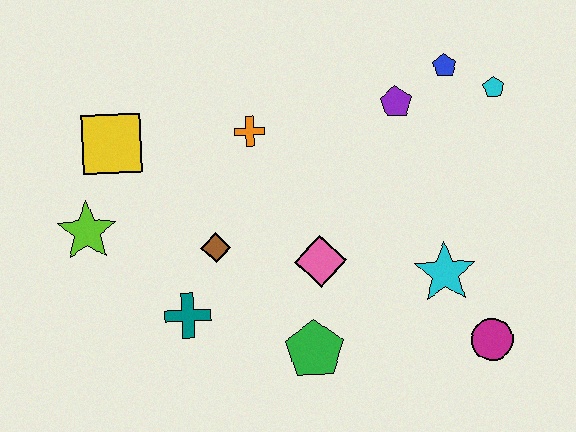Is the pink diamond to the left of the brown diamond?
No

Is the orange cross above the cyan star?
Yes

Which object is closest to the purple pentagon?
The blue pentagon is closest to the purple pentagon.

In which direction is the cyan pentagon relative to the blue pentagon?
The cyan pentagon is to the right of the blue pentagon.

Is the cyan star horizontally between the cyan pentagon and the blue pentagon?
No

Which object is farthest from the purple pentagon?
The lime star is farthest from the purple pentagon.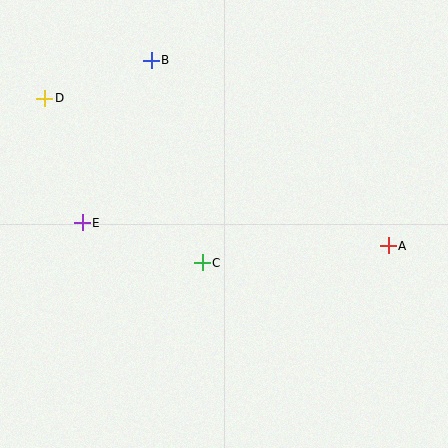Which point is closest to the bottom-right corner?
Point A is closest to the bottom-right corner.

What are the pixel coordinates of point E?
Point E is at (82, 223).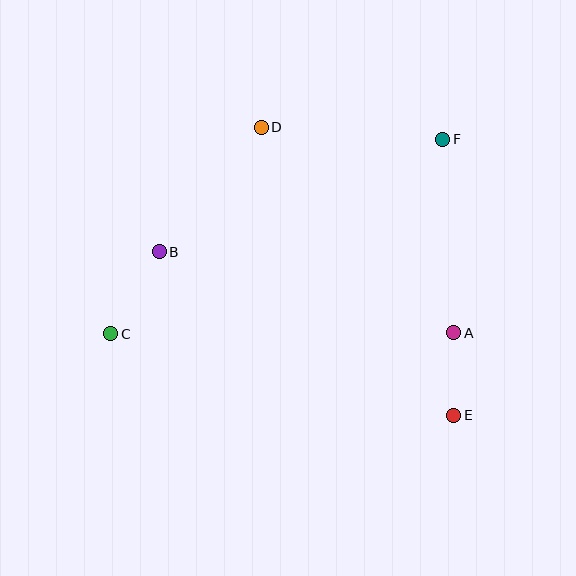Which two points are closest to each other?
Points A and E are closest to each other.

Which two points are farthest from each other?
Points C and F are farthest from each other.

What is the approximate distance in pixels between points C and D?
The distance between C and D is approximately 256 pixels.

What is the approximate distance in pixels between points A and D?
The distance between A and D is approximately 281 pixels.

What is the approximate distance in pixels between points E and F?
The distance between E and F is approximately 276 pixels.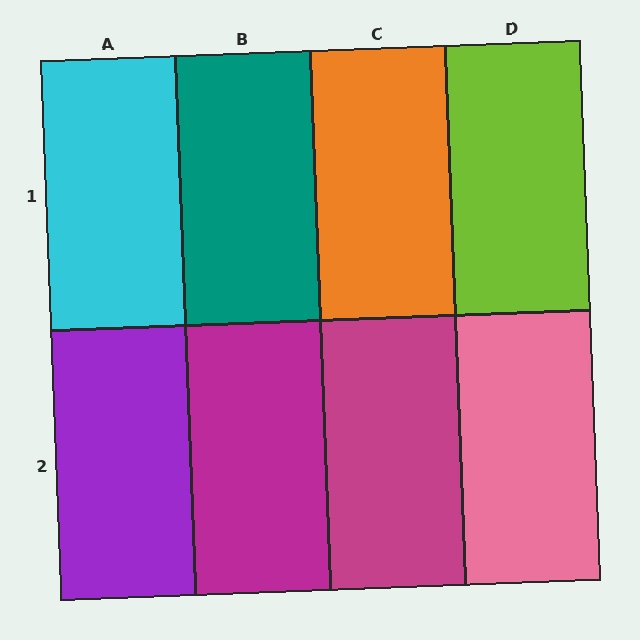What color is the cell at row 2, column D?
Pink.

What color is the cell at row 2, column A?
Purple.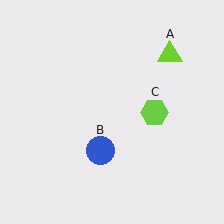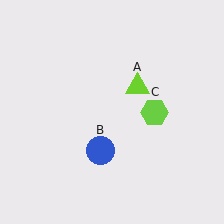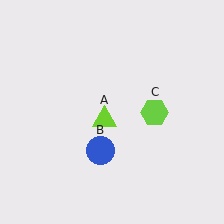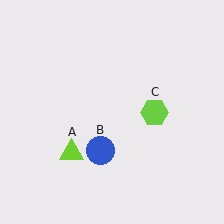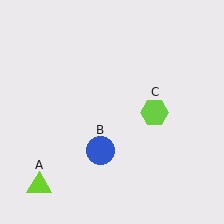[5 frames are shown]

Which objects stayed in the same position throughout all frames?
Blue circle (object B) and lime hexagon (object C) remained stationary.